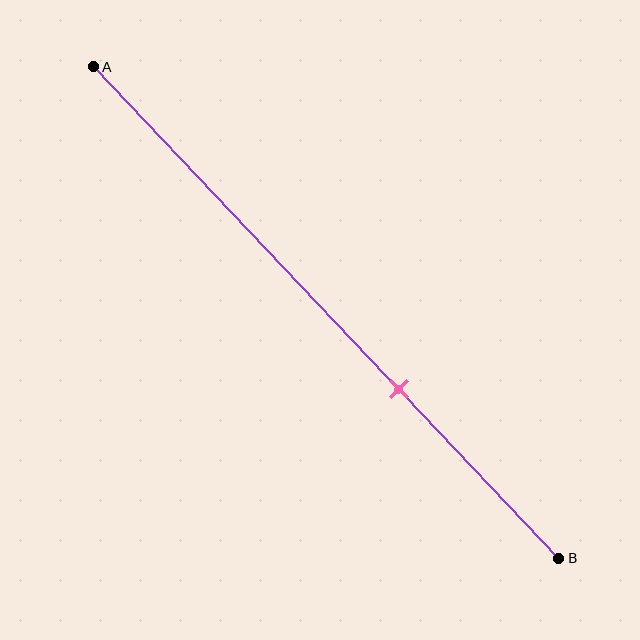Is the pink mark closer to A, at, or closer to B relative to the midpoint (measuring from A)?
The pink mark is closer to point B than the midpoint of segment AB.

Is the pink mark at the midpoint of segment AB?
No, the mark is at about 65% from A, not at the 50% midpoint.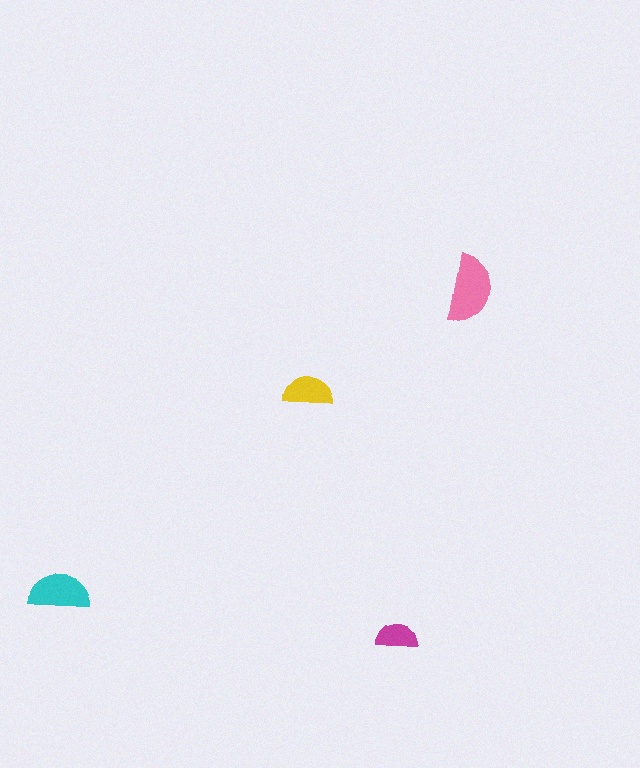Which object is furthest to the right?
The pink semicircle is rightmost.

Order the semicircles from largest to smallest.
the pink one, the cyan one, the yellow one, the magenta one.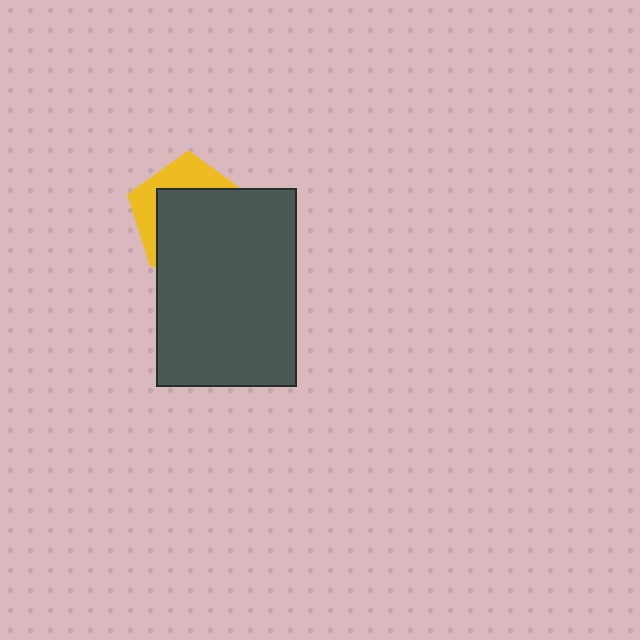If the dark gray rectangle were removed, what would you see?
You would see the complete yellow pentagon.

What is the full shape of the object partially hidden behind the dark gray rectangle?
The partially hidden object is a yellow pentagon.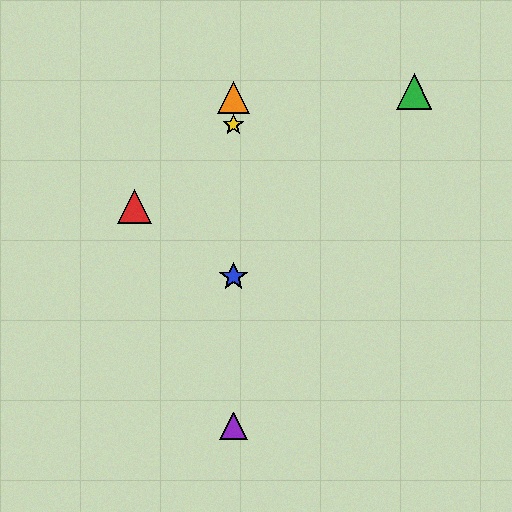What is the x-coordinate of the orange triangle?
The orange triangle is at x≈233.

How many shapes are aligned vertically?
4 shapes (the blue star, the yellow star, the purple triangle, the orange triangle) are aligned vertically.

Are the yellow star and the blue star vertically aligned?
Yes, both are at x≈233.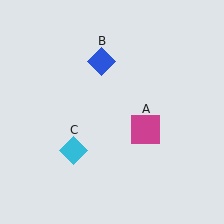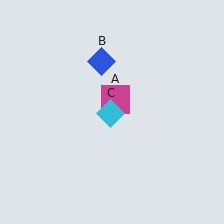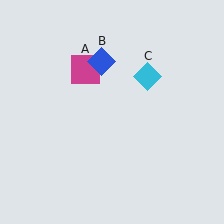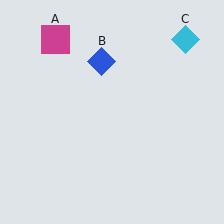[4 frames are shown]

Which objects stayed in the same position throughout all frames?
Blue diamond (object B) remained stationary.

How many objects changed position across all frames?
2 objects changed position: magenta square (object A), cyan diamond (object C).